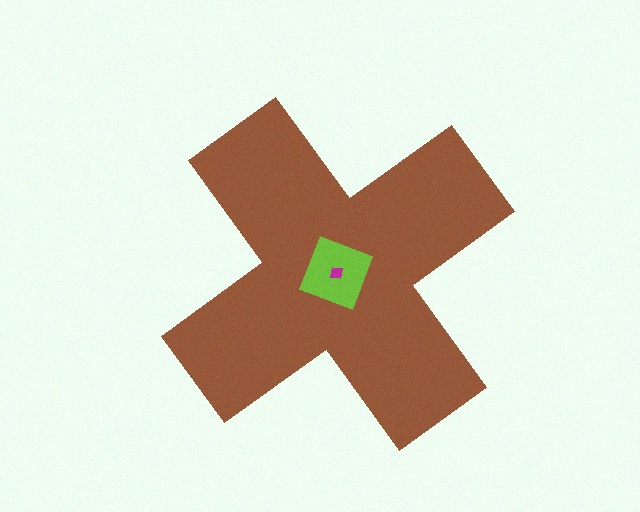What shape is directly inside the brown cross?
The lime square.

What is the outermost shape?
The brown cross.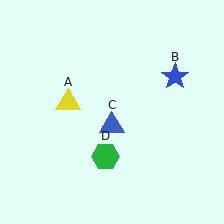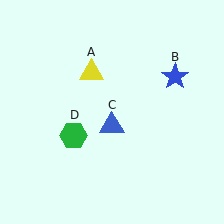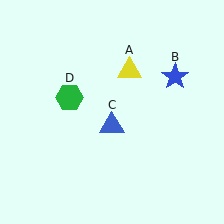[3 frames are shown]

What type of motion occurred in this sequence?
The yellow triangle (object A), green hexagon (object D) rotated clockwise around the center of the scene.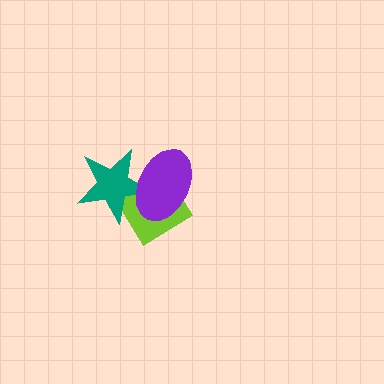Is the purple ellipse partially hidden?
No, no other shape covers it.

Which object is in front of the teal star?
The purple ellipse is in front of the teal star.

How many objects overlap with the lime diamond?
2 objects overlap with the lime diamond.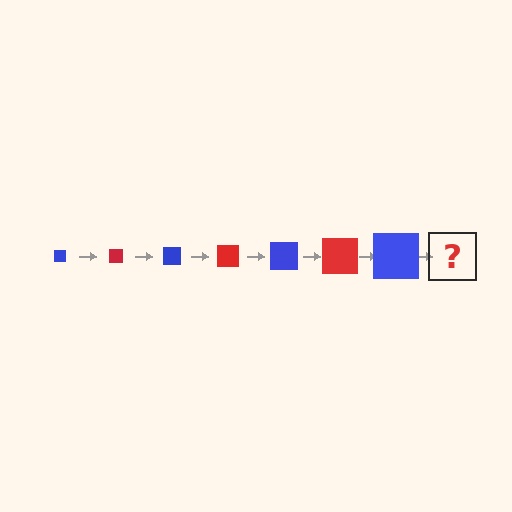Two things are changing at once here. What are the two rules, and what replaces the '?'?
The two rules are that the square grows larger each step and the color cycles through blue and red. The '?' should be a red square, larger than the previous one.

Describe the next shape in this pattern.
It should be a red square, larger than the previous one.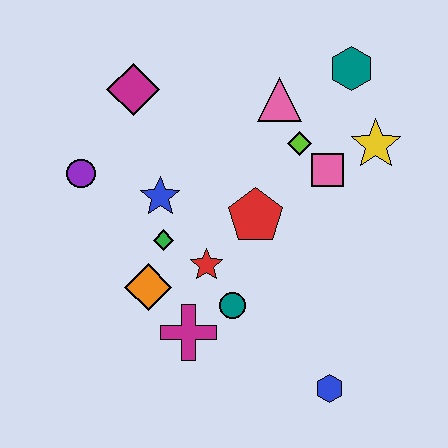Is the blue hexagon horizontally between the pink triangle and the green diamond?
No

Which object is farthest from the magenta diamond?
The blue hexagon is farthest from the magenta diamond.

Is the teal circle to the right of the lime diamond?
No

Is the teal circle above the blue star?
No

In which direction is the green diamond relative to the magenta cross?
The green diamond is above the magenta cross.